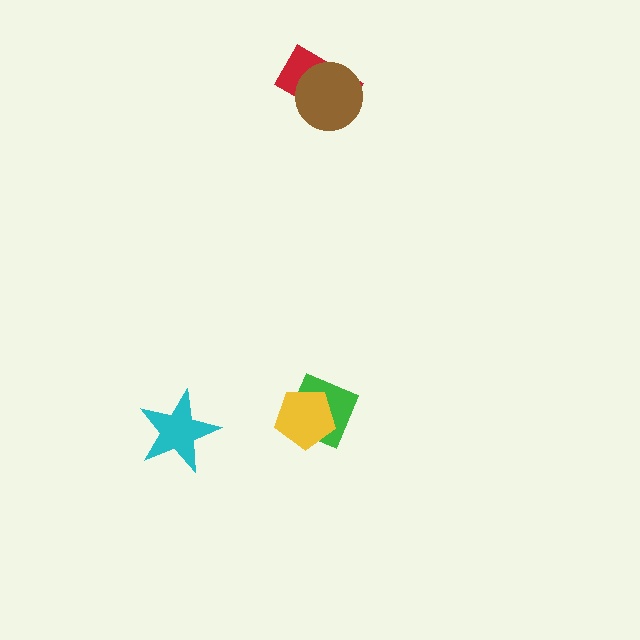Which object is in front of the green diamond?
The yellow pentagon is in front of the green diamond.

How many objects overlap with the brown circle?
1 object overlaps with the brown circle.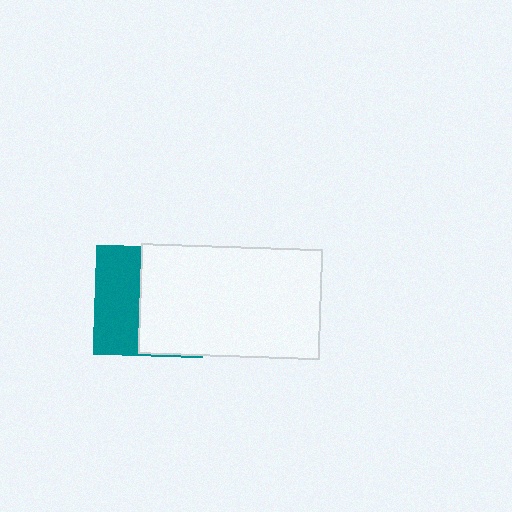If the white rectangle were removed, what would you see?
You would see the complete teal square.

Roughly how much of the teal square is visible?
A small part of it is visible (roughly 43%).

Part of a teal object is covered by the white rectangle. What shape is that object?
It is a square.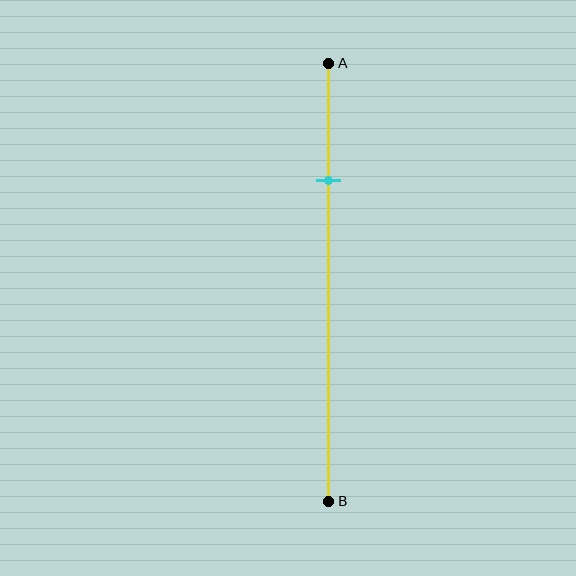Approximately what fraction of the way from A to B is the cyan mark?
The cyan mark is approximately 25% of the way from A to B.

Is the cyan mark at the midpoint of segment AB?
No, the mark is at about 25% from A, not at the 50% midpoint.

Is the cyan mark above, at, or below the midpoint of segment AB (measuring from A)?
The cyan mark is above the midpoint of segment AB.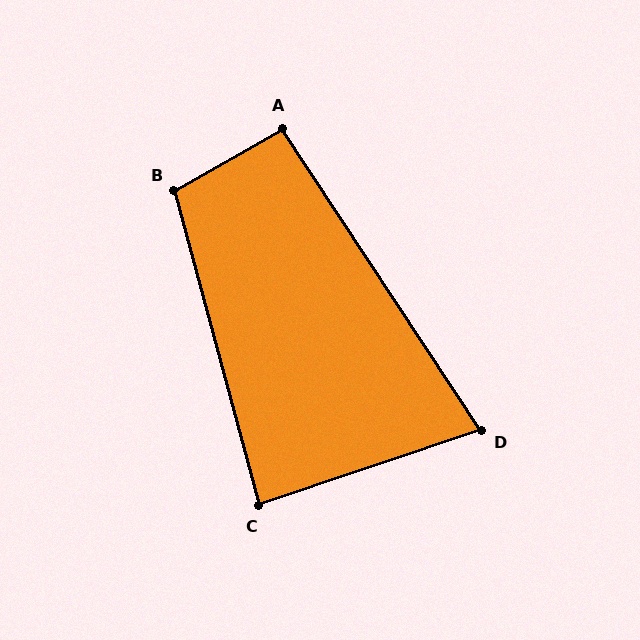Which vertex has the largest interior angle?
B, at approximately 105 degrees.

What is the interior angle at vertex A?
Approximately 94 degrees (approximately right).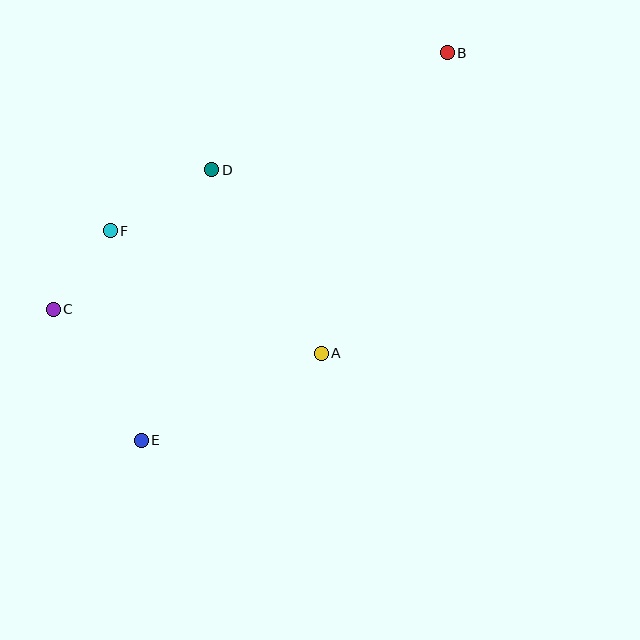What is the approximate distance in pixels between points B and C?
The distance between B and C is approximately 470 pixels.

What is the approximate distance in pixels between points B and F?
The distance between B and F is approximately 381 pixels.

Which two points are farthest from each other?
Points B and E are farthest from each other.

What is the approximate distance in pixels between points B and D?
The distance between B and D is approximately 263 pixels.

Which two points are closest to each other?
Points C and F are closest to each other.